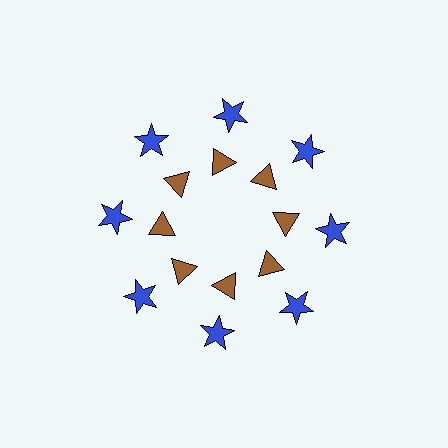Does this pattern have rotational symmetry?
Yes, this pattern has 8-fold rotational symmetry. It looks the same after rotating 45 degrees around the center.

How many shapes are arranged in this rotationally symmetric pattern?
There are 16 shapes, arranged in 8 groups of 2.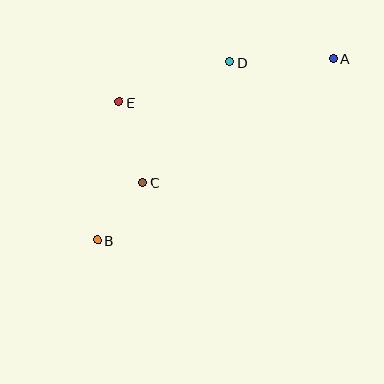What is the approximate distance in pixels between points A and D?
The distance between A and D is approximately 104 pixels.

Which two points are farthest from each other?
Points A and B are farthest from each other.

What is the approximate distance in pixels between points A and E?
The distance between A and E is approximately 218 pixels.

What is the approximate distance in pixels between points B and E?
The distance between B and E is approximately 140 pixels.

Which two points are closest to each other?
Points B and C are closest to each other.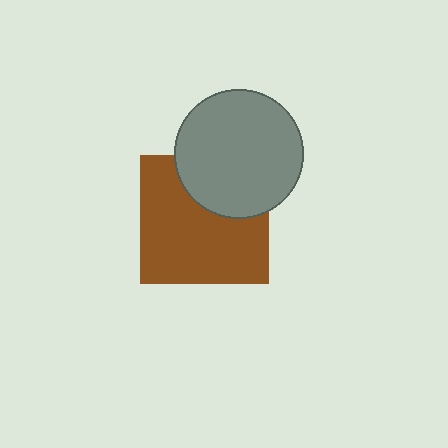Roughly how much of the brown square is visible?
Most of it is visible (roughly 69%).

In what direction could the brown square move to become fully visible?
The brown square could move down. That would shift it out from behind the gray circle entirely.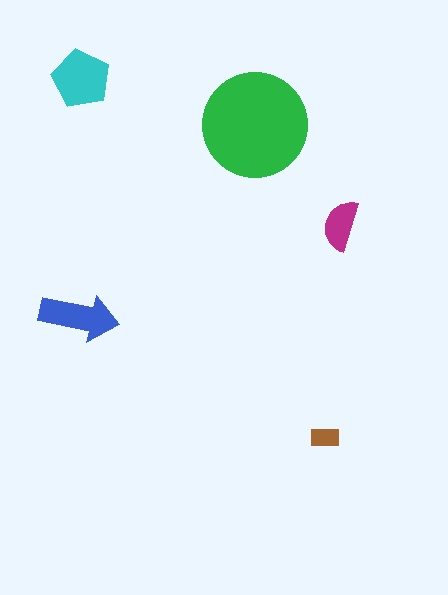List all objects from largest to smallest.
The green circle, the cyan pentagon, the blue arrow, the magenta semicircle, the brown rectangle.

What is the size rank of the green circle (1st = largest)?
1st.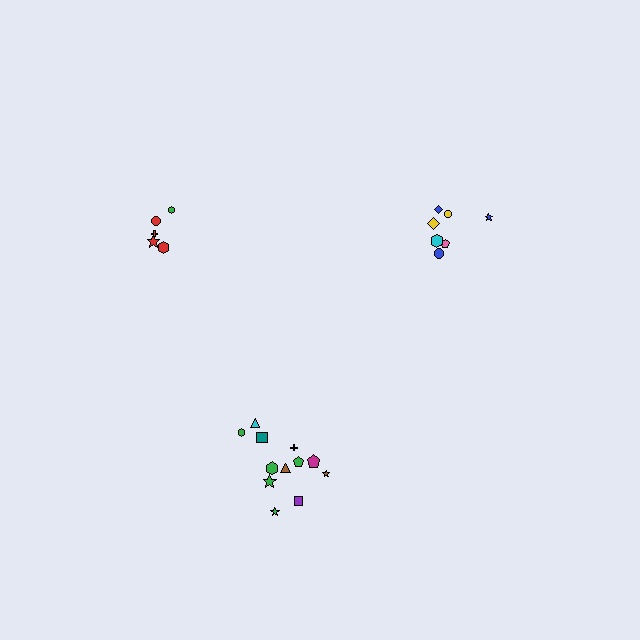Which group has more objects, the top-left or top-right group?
The top-right group.